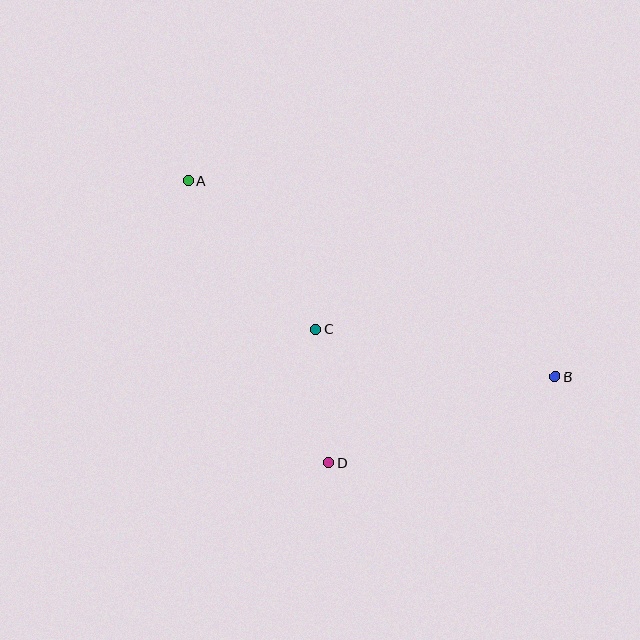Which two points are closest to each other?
Points C and D are closest to each other.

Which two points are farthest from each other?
Points A and B are farthest from each other.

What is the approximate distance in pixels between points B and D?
The distance between B and D is approximately 243 pixels.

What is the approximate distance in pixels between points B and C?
The distance between B and C is approximately 244 pixels.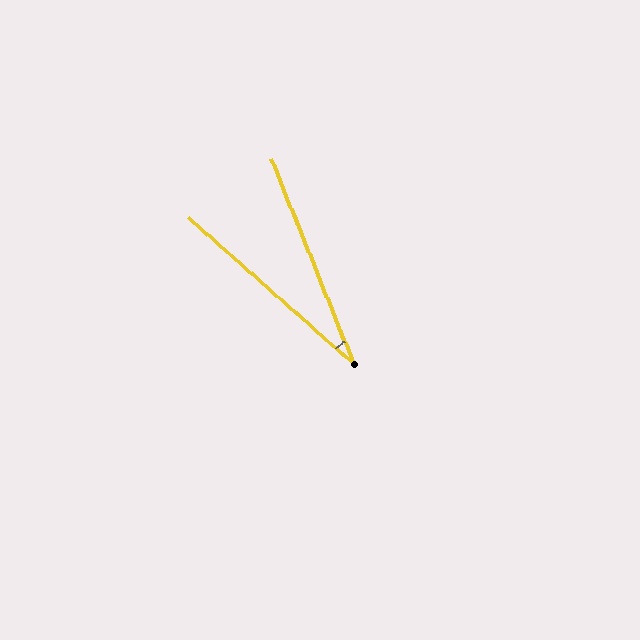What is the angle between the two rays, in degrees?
Approximately 27 degrees.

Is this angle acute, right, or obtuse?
It is acute.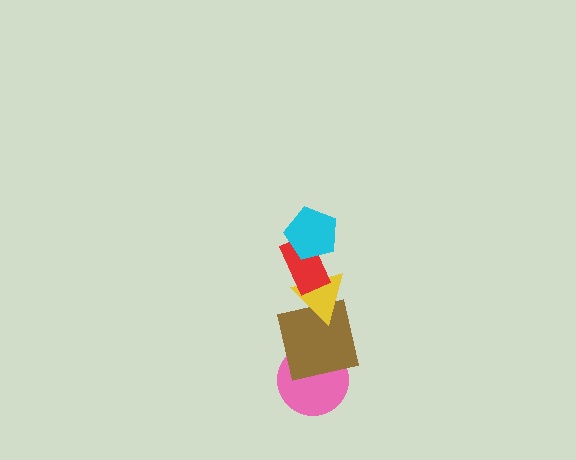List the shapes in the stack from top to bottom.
From top to bottom: the cyan pentagon, the red rectangle, the yellow triangle, the brown square, the pink circle.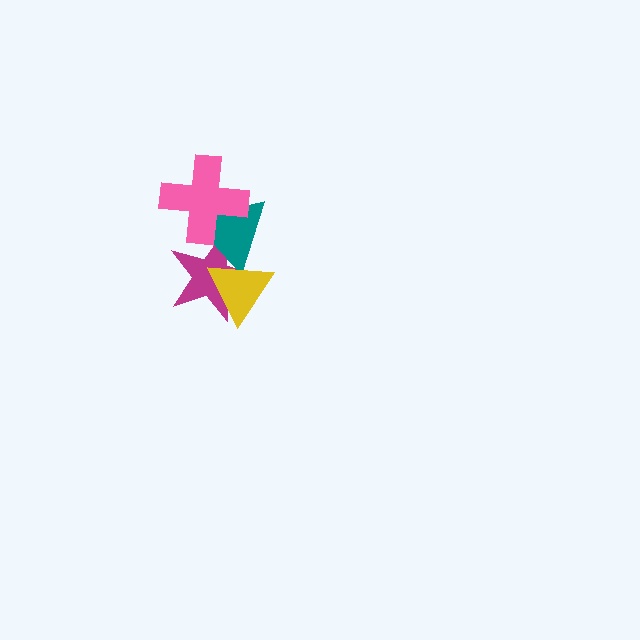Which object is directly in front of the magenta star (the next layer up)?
The teal triangle is directly in front of the magenta star.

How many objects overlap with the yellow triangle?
2 objects overlap with the yellow triangle.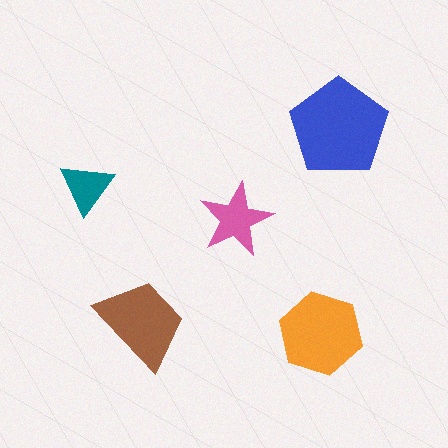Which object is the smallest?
The teal triangle.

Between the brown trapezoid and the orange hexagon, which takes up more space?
The orange hexagon.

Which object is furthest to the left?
The teal triangle is leftmost.